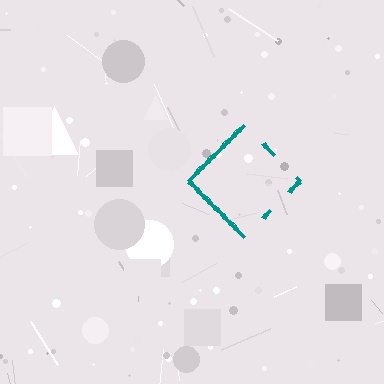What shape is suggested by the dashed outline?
The dashed outline suggests a diamond.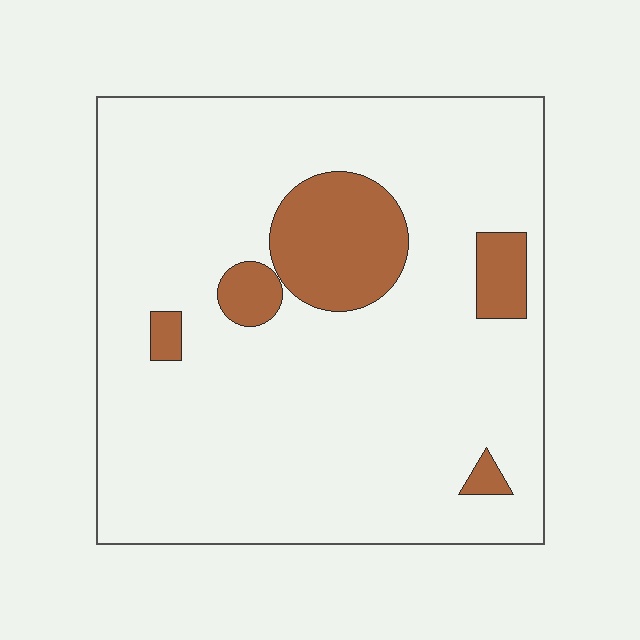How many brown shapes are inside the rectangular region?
5.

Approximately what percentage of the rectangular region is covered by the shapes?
Approximately 15%.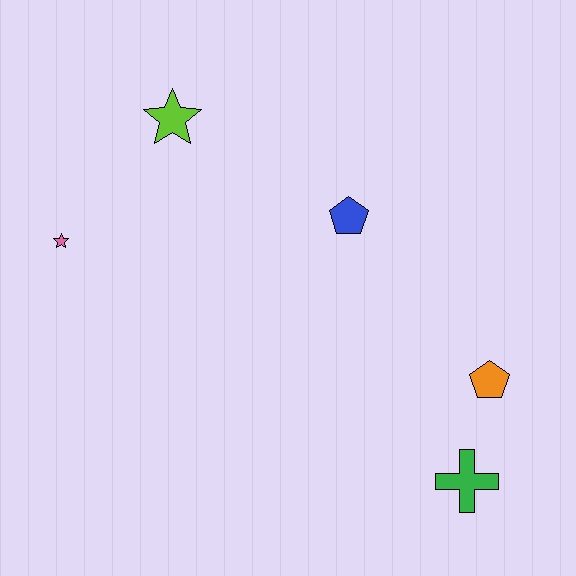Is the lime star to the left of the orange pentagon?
Yes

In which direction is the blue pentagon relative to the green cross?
The blue pentagon is above the green cross.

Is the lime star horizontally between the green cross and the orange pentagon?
No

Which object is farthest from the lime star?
The green cross is farthest from the lime star.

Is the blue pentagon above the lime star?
No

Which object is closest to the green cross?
The orange pentagon is closest to the green cross.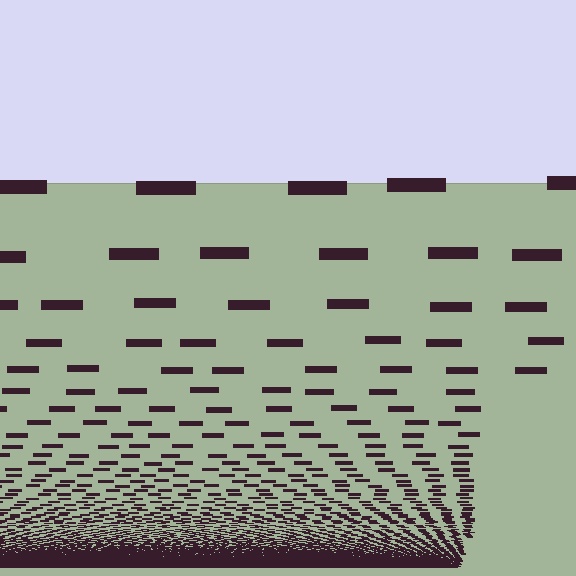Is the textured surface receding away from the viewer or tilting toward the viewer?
The surface appears to tilt toward the viewer. Texture elements get larger and sparser toward the top.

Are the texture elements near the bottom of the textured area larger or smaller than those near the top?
Smaller. The gradient is inverted — elements near the bottom are smaller and denser.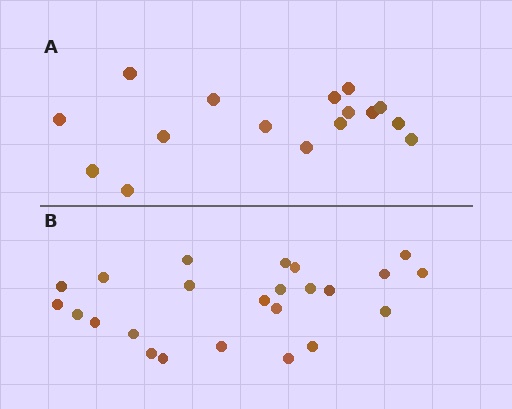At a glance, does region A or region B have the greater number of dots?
Region B (the bottom region) has more dots.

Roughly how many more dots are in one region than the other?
Region B has roughly 8 or so more dots than region A.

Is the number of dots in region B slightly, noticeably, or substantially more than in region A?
Region B has substantially more. The ratio is roughly 1.5 to 1.